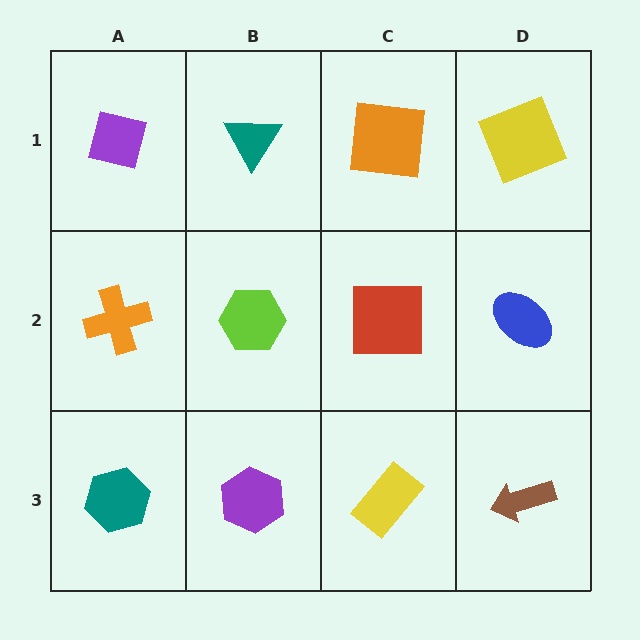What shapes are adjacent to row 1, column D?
A blue ellipse (row 2, column D), an orange square (row 1, column C).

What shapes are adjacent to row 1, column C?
A red square (row 2, column C), a teal triangle (row 1, column B), a yellow square (row 1, column D).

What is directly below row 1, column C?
A red square.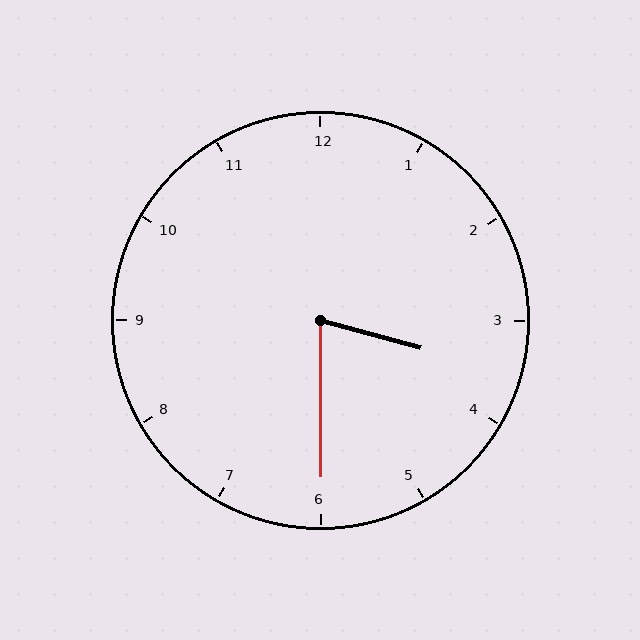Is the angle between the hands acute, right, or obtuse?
It is acute.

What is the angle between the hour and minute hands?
Approximately 75 degrees.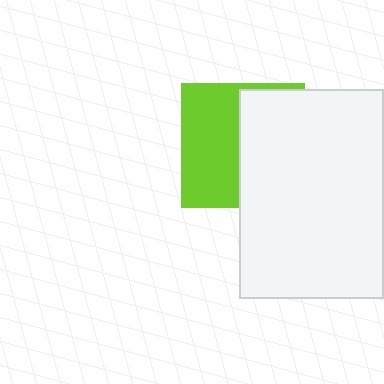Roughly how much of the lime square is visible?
About half of it is visible (roughly 49%).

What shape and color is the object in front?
The object in front is a white rectangle.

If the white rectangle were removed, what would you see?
You would see the complete lime square.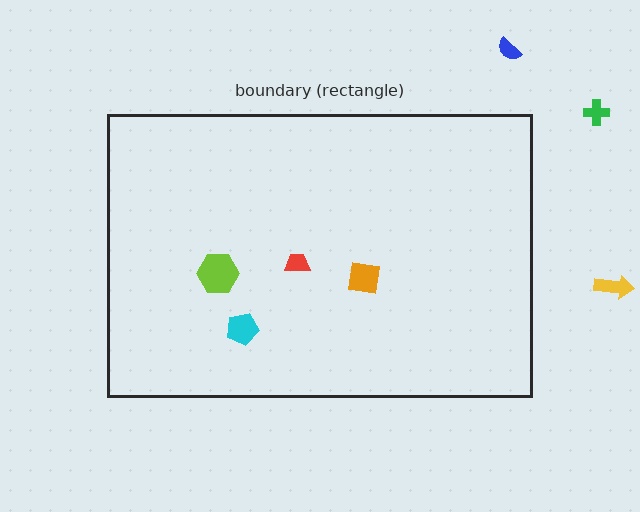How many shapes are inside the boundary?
4 inside, 3 outside.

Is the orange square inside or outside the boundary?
Inside.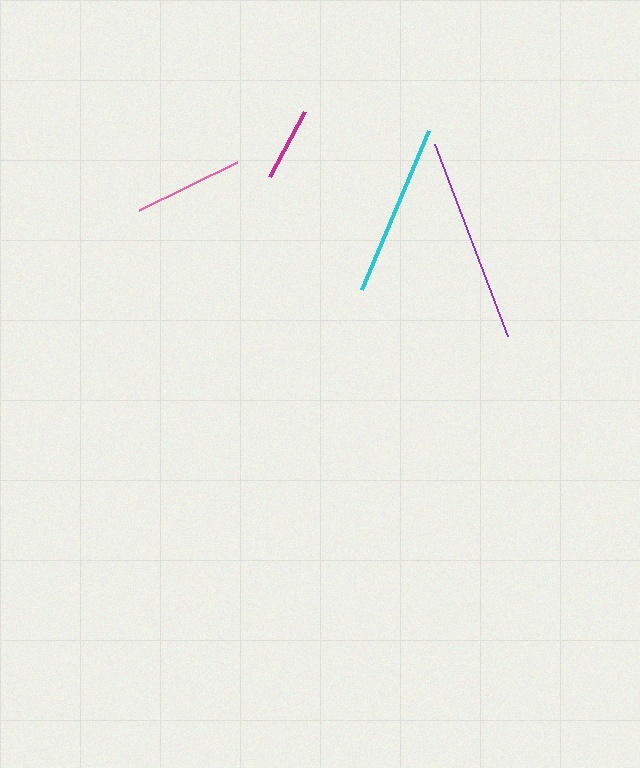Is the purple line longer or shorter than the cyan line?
The purple line is longer than the cyan line.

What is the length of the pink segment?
The pink segment is approximately 109 pixels long.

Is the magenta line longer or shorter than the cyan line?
The cyan line is longer than the magenta line.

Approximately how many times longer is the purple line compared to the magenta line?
The purple line is approximately 2.8 times the length of the magenta line.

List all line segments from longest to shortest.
From longest to shortest: purple, cyan, pink, magenta.